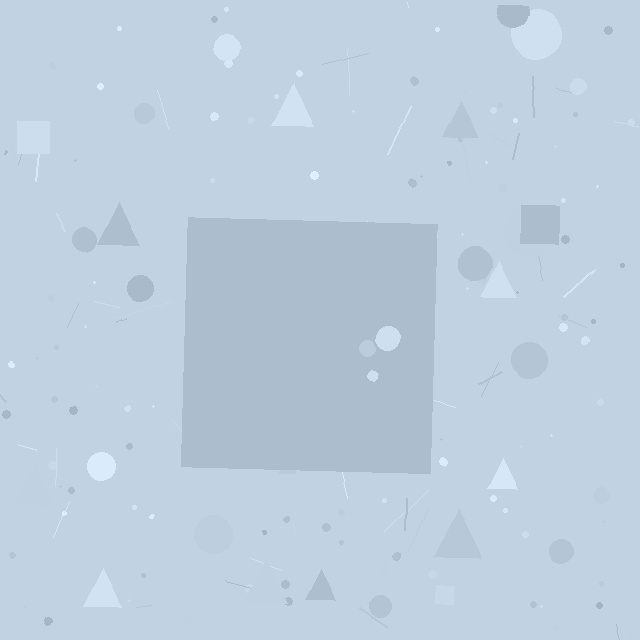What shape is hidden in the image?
A square is hidden in the image.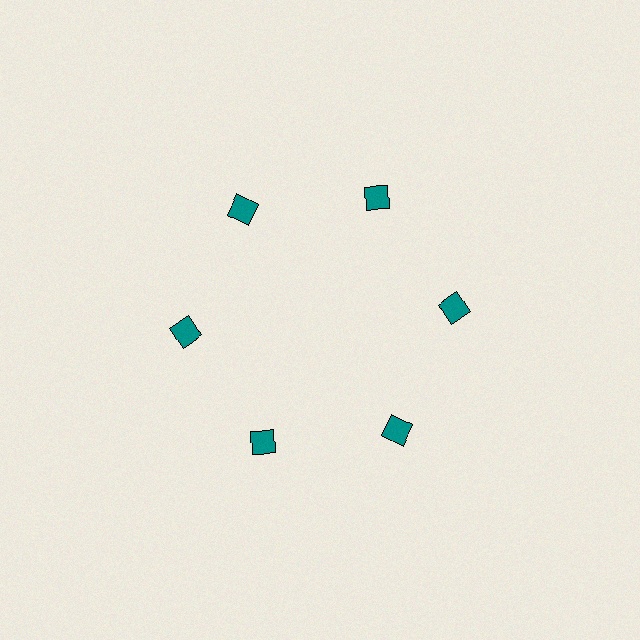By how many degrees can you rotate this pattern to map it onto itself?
The pattern maps onto itself every 60 degrees of rotation.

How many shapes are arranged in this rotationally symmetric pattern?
There are 6 shapes, arranged in 6 groups of 1.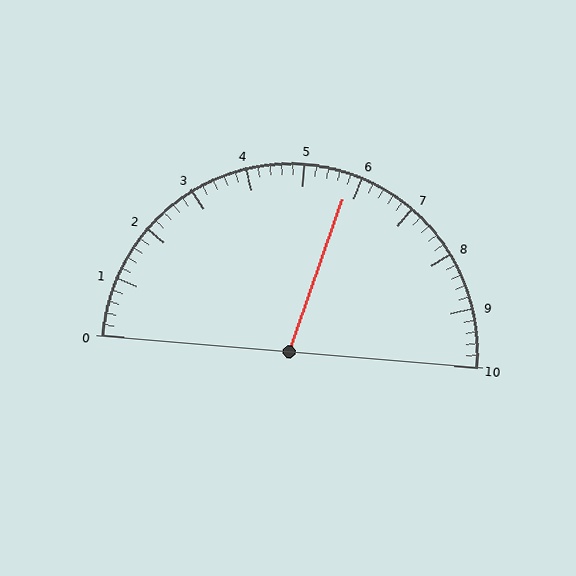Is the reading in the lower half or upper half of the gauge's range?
The reading is in the upper half of the range (0 to 10).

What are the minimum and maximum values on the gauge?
The gauge ranges from 0 to 10.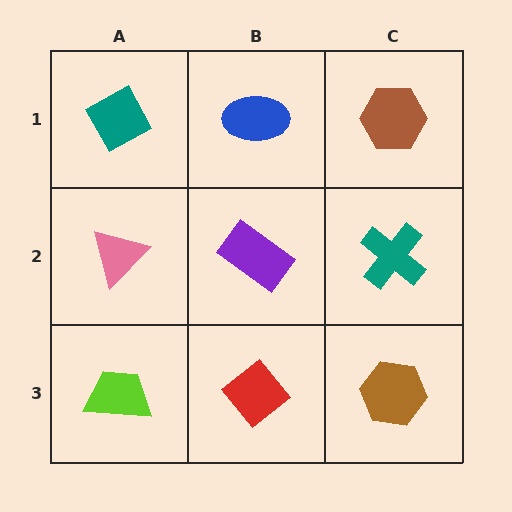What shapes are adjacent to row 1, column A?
A pink triangle (row 2, column A), a blue ellipse (row 1, column B).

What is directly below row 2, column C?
A brown hexagon.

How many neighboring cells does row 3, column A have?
2.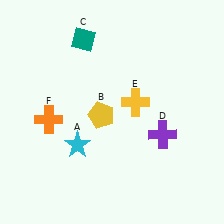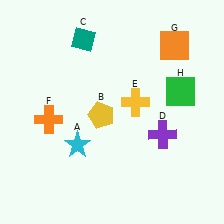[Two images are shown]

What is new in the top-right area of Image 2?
A green square (H) was added in the top-right area of Image 2.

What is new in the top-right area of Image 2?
An orange square (G) was added in the top-right area of Image 2.